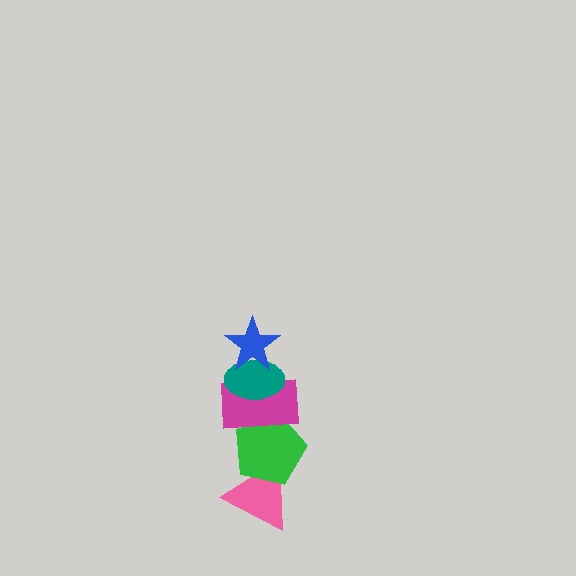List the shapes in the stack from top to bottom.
From top to bottom: the blue star, the teal ellipse, the magenta rectangle, the green pentagon, the pink triangle.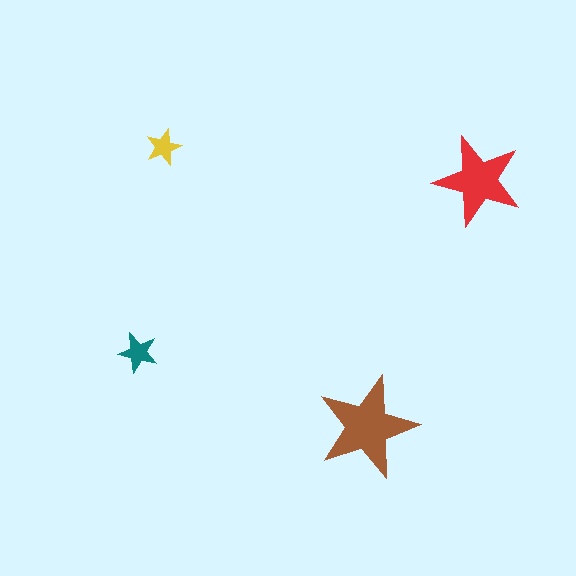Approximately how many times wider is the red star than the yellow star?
About 2.5 times wider.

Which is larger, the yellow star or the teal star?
The teal one.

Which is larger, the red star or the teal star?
The red one.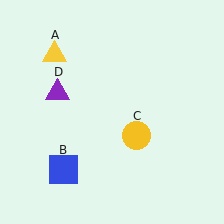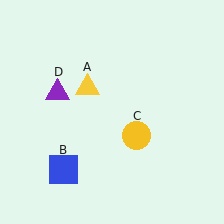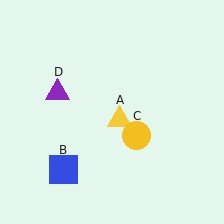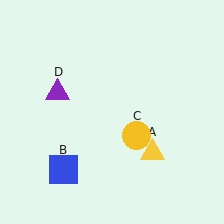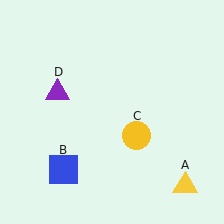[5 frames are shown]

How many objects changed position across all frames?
1 object changed position: yellow triangle (object A).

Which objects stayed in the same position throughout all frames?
Blue square (object B) and yellow circle (object C) and purple triangle (object D) remained stationary.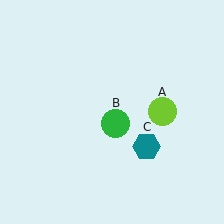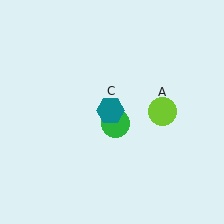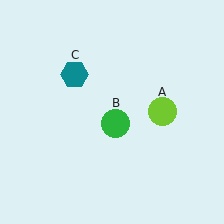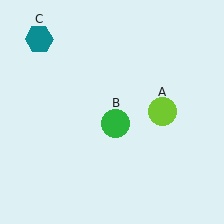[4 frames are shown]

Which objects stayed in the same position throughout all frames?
Lime circle (object A) and green circle (object B) remained stationary.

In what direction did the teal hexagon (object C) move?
The teal hexagon (object C) moved up and to the left.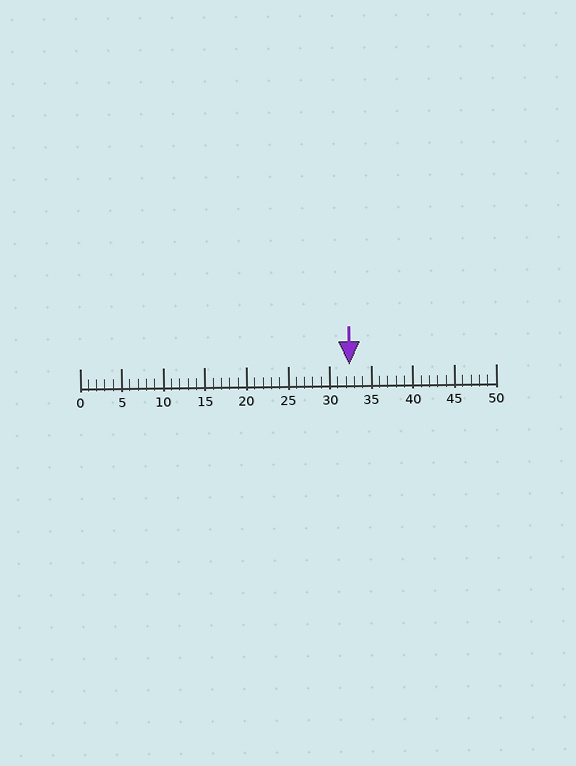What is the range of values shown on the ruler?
The ruler shows values from 0 to 50.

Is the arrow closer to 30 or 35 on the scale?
The arrow is closer to 30.